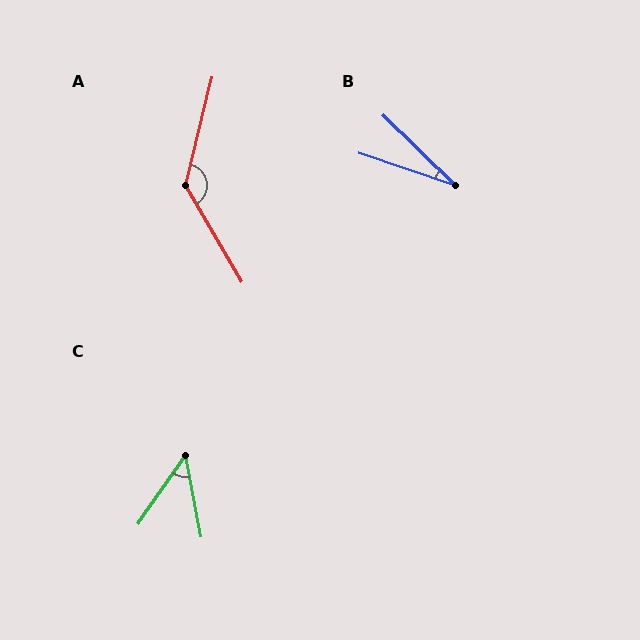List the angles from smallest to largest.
B (26°), C (45°), A (136°).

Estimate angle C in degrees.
Approximately 45 degrees.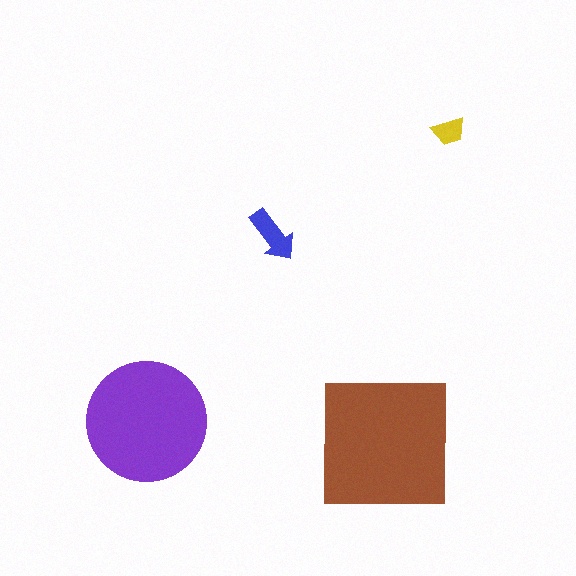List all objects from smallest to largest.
The yellow trapezoid, the blue arrow, the purple circle, the brown square.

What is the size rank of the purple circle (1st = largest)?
2nd.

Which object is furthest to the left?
The purple circle is leftmost.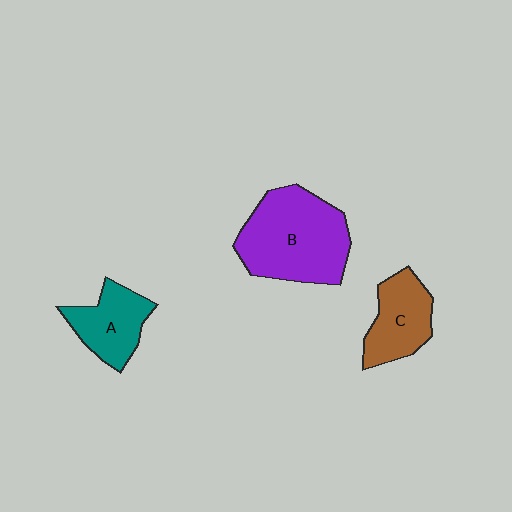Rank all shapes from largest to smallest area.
From largest to smallest: B (purple), C (brown), A (teal).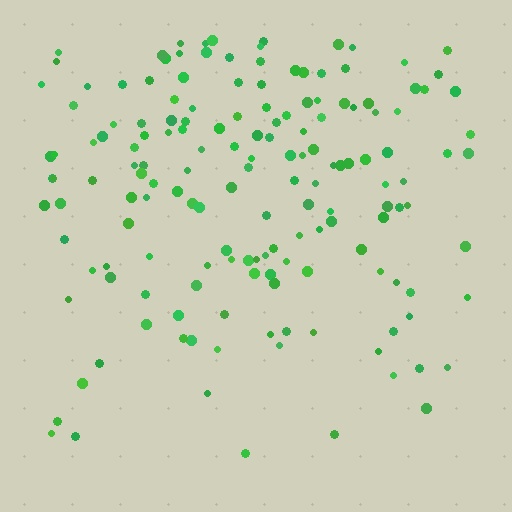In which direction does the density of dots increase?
From bottom to top, with the top side densest.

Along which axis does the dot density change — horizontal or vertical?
Vertical.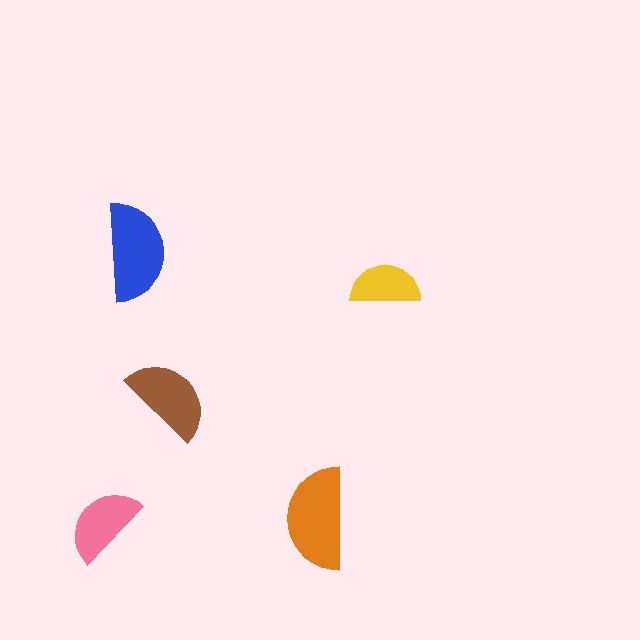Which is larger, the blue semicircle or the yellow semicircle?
The blue one.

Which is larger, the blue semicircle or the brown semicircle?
The blue one.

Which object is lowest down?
The pink semicircle is bottommost.